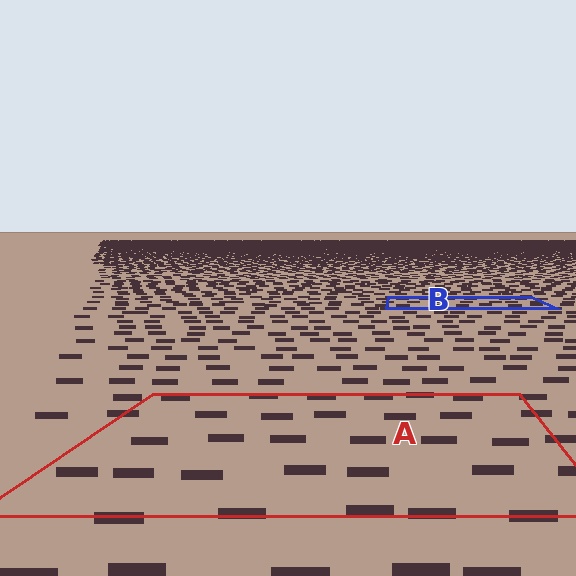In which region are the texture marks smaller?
The texture marks are smaller in region B, because it is farther away.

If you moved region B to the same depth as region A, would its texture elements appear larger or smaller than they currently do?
They would appear larger. At a closer depth, the same texture elements are projected at a bigger on-screen size.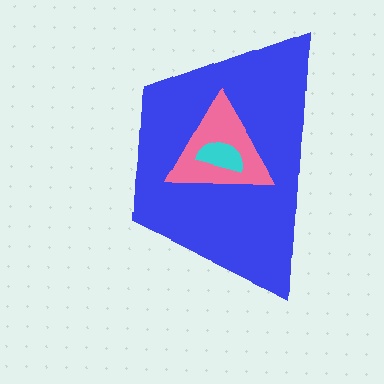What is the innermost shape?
The cyan semicircle.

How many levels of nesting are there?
3.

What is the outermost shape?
The blue trapezoid.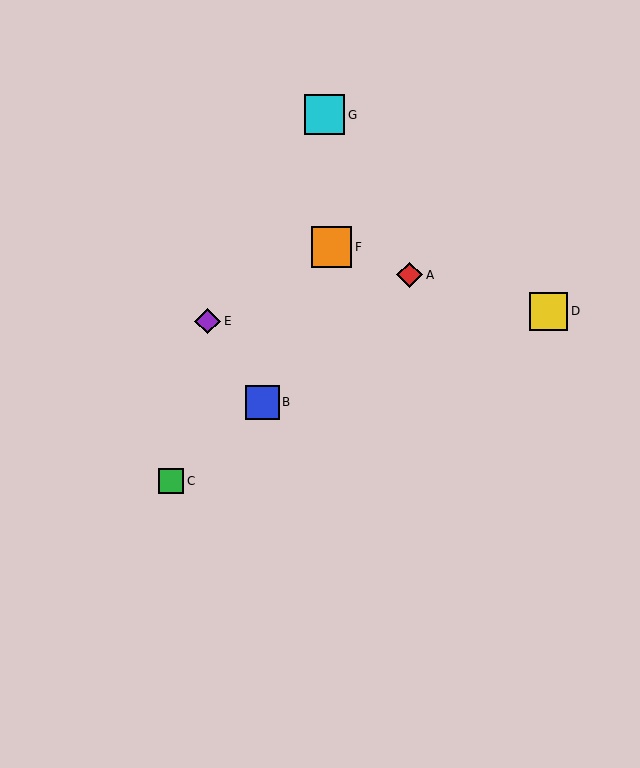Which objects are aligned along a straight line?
Objects A, B, C are aligned along a straight line.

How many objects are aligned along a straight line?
3 objects (A, B, C) are aligned along a straight line.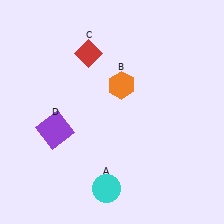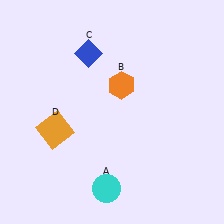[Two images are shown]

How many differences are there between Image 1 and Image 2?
There are 2 differences between the two images.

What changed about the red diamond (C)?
In Image 1, C is red. In Image 2, it changed to blue.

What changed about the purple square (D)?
In Image 1, D is purple. In Image 2, it changed to orange.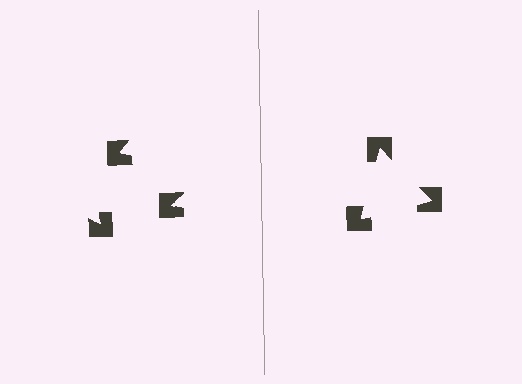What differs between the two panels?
The notched squares are positioned identically on both sides; only the wedge orientations differ. On the right they align to a triangle; on the left they are misaligned.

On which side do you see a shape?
An illusory triangle appears on the right side. On the left side the wedge cuts are rotated, so no coherent shape forms.